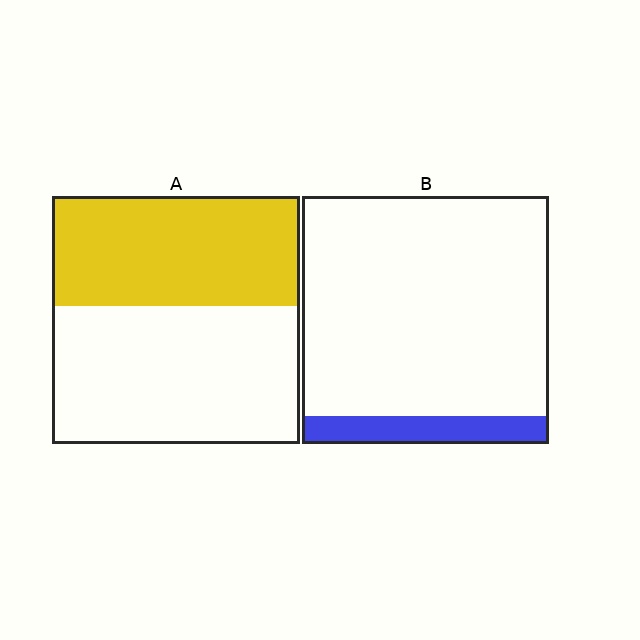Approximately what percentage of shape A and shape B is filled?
A is approximately 45% and B is approximately 10%.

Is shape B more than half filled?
No.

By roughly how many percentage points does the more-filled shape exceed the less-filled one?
By roughly 35 percentage points (A over B).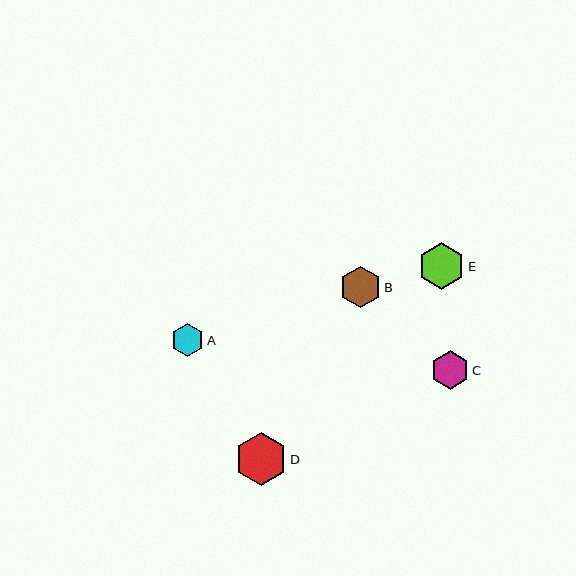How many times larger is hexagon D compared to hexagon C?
Hexagon D is approximately 1.4 times the size of hexagon C.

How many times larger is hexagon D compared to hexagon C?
Hexagon D is approximately 1.4 times the size of hexagon C.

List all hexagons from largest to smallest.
From largest to smallest: D, E, B, C, A.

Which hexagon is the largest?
Hexagon D is the largest with a size of approximately 52 pixels.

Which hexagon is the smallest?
Hexagon A is the smallest with a size of approximately 33 pixels.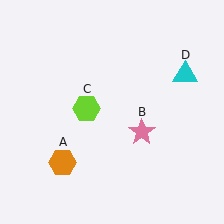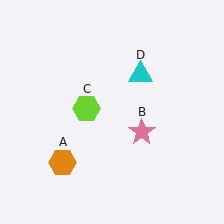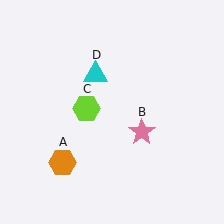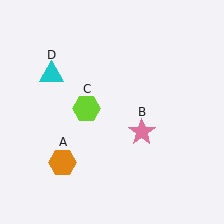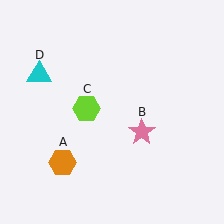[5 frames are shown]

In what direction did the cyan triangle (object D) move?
The cyan triangle (object D) moved left.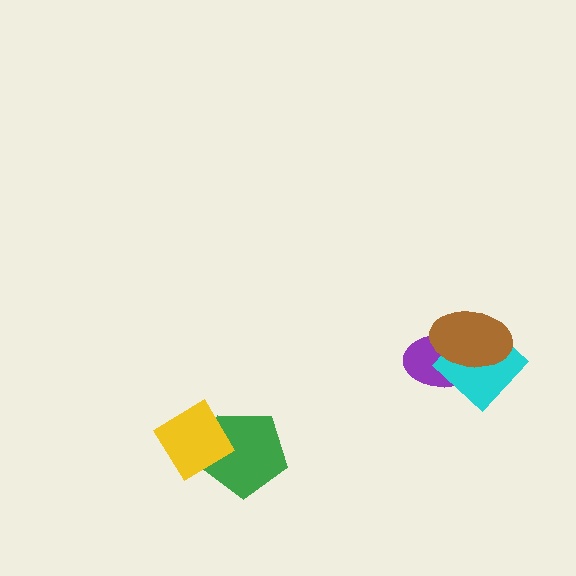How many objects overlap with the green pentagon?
1 object overlaps with the green pentagon.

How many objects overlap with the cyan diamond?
2 objects overlap with the cyan diamond.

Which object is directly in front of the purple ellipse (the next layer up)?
The cyan diamond is directly in front of the purple ellipse.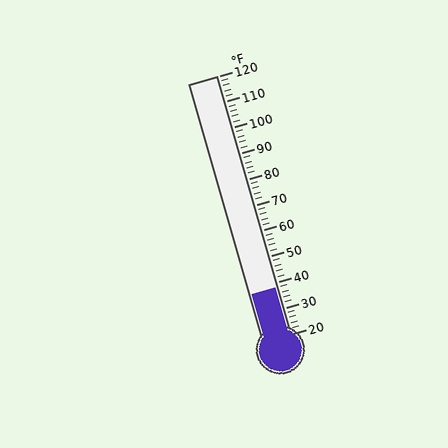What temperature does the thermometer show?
The thermometer shows approximately 38°F.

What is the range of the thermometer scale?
The thermometer scale ranges from 20°F to 120°F.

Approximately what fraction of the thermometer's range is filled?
The thermometer is filled to approximately 20% of its range.